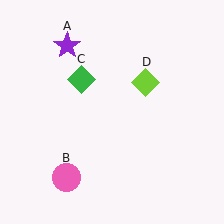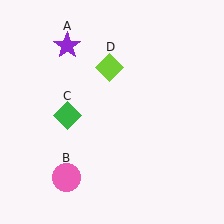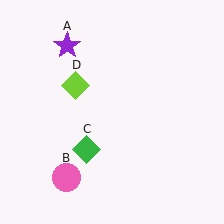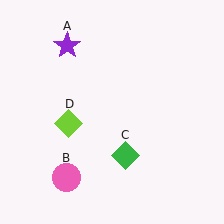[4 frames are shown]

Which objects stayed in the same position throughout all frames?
Purple star (object A) and pink circle (object B) remained stationary.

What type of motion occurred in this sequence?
The green diamond (object C), lime diamond (object D) rotated counterclockwise around the center of the scene.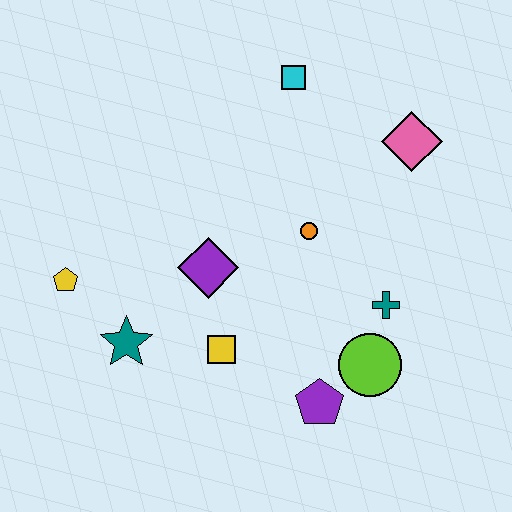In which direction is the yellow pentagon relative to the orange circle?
The yellow pentagon is to the left of the orange circle.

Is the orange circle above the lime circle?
Yes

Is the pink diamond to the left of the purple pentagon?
No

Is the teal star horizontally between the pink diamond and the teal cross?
No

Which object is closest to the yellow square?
The purple diamond is closest to the yellow square.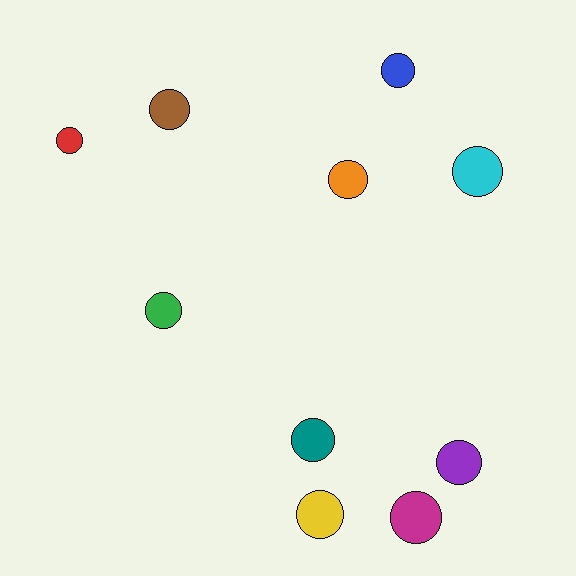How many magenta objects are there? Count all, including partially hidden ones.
There is 1 magenta object.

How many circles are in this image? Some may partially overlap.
There are 10 circles.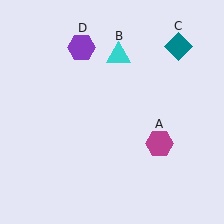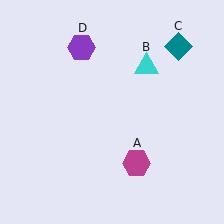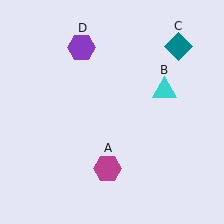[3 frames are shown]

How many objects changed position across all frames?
2 objects changed position: magenta hexagon (object A), cyan triangle (object B).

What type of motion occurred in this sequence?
The magenta hexagon (object A), cyan triangle (object B) rotated clockwise around the center of the scene.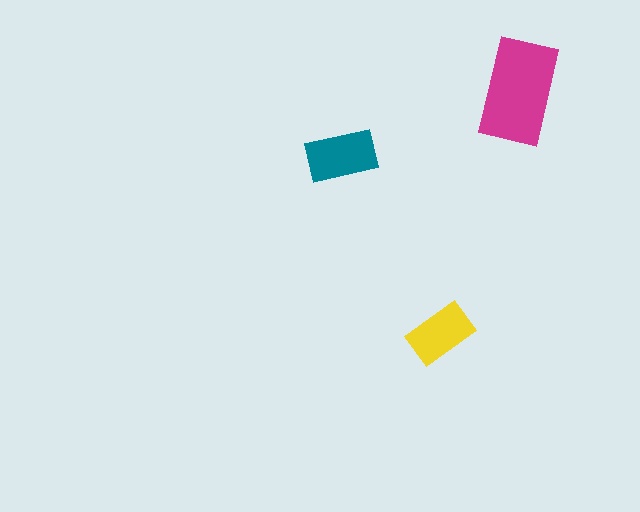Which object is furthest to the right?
The magenta rectangle is rightmost.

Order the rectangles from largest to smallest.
the magenta one, the teal one, the yellow one.